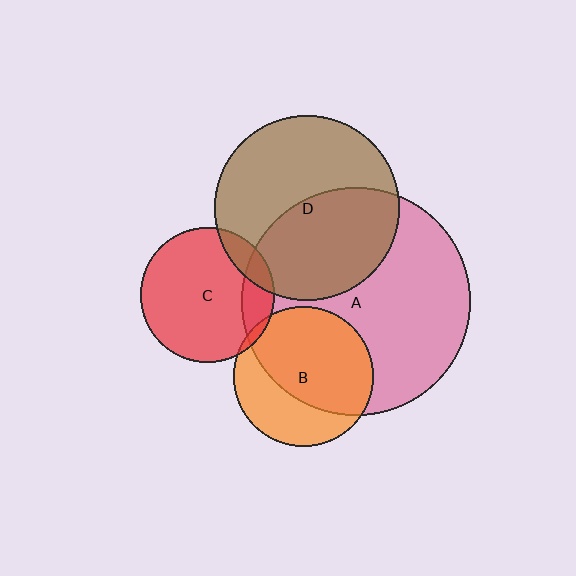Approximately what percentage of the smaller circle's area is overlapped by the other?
Approximately 65%.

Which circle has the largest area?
Circle A (pink).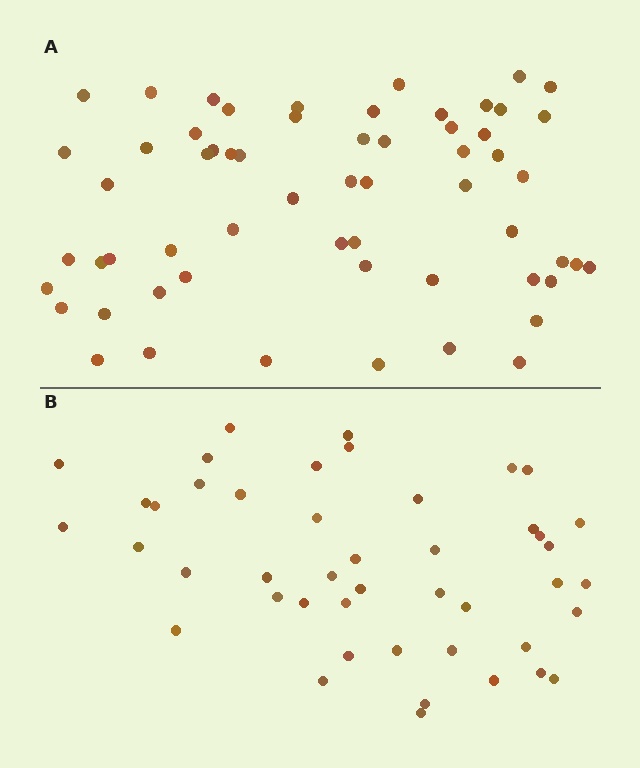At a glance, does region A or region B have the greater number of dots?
Region A (the top region) has more dots.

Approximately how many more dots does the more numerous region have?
Region A has approximately 15 more dots than region B.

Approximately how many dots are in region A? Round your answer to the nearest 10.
About 60 dots.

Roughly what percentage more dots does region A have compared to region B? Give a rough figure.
About 35% more.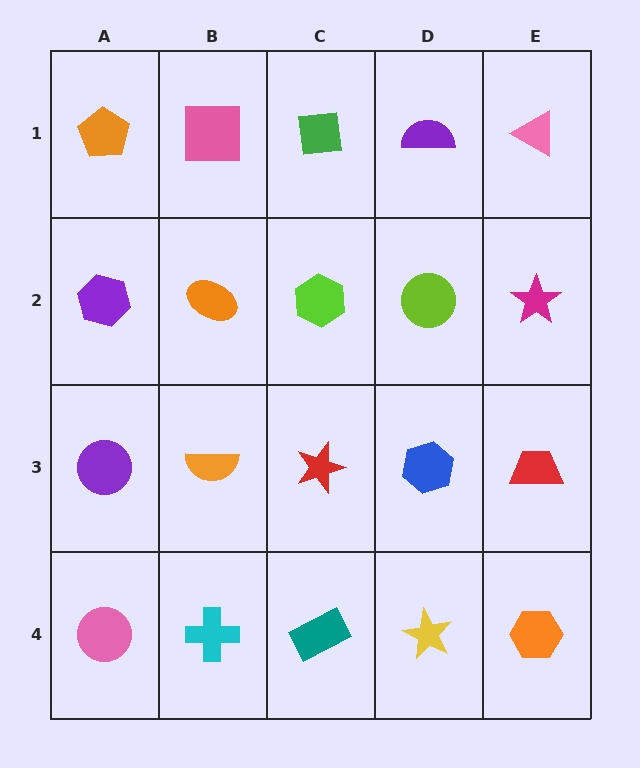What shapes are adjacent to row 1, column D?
A lime circle (row 2, column D), a green square (row 1, column C), a pink triangle (row 1, column E).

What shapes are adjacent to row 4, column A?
A purple circle (row 3, column A), a cyan cross (row 4, column B).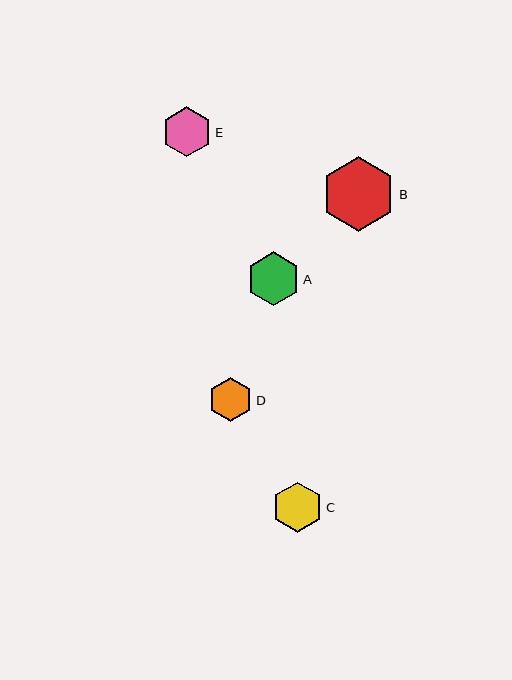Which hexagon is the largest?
Hexagon B is the largest with a size of approximately 74 pixels.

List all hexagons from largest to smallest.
From largest to smallest: B, A, C, E, D.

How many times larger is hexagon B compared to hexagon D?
Hexagon B is approximately 1.7 times the size of hexagon D.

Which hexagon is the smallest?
Hexagon D is the smallest with a size of approximately 44 pixels.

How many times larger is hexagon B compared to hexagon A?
Hexagon B is approximately 1.4 times the size of hexagon A.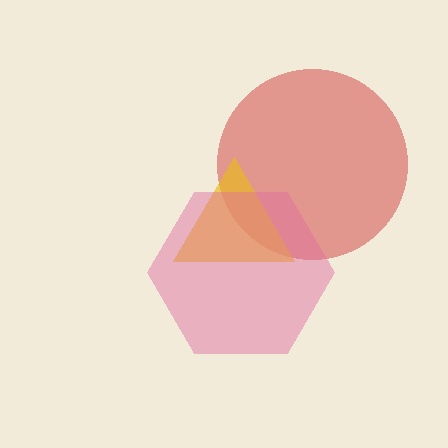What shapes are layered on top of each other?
The layered shapes are: a red circle, a yellow triangle, a pink hexagon.